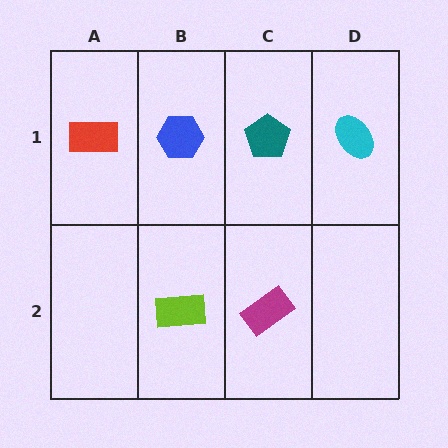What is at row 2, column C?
A magenta rectangle.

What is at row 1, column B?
A blue hexagon.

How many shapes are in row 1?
4 shapes.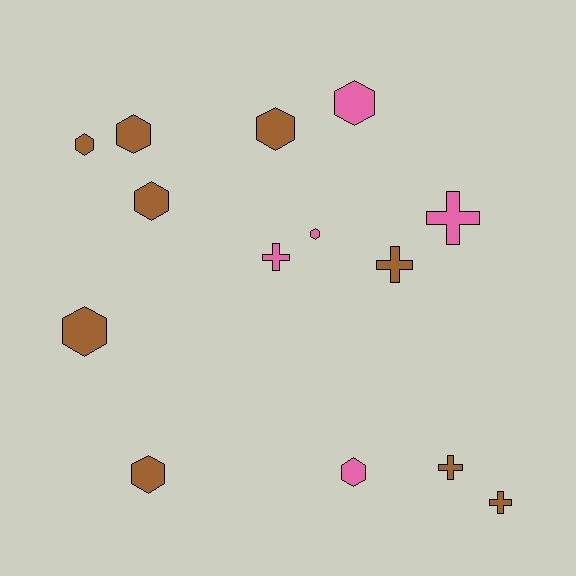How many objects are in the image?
There are 14 objects.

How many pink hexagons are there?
There are 3 pink hexagons.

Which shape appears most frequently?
Hexagon, with 9 objects.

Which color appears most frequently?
Brown, with 9 objects.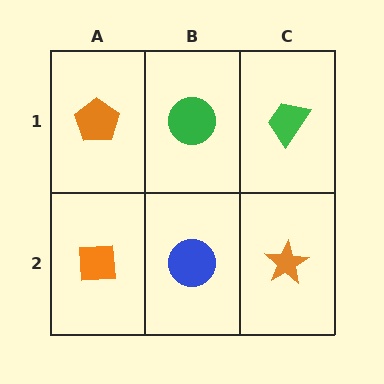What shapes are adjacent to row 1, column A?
An orange square (row 2, column A), a green circle (row 1, column B).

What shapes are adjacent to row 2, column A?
An orange pentagon (row 1, column A), a blue circle (row 2, column B).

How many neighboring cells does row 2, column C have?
2.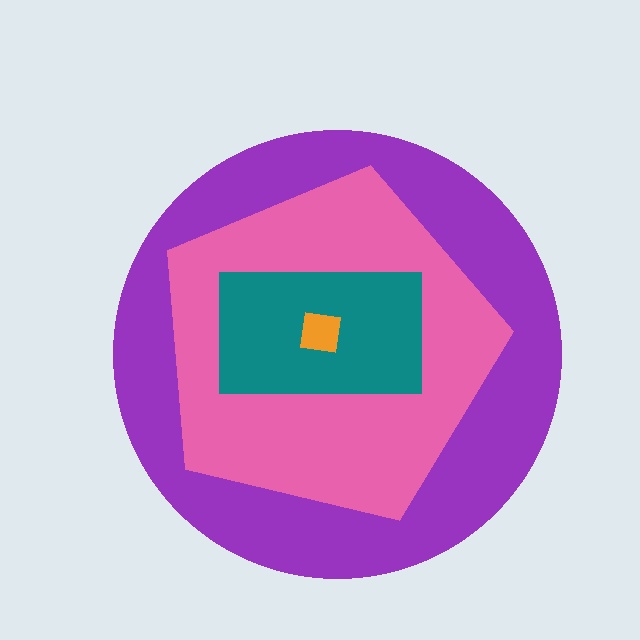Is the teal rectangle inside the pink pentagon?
Yes.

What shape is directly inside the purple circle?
The pink pentagon.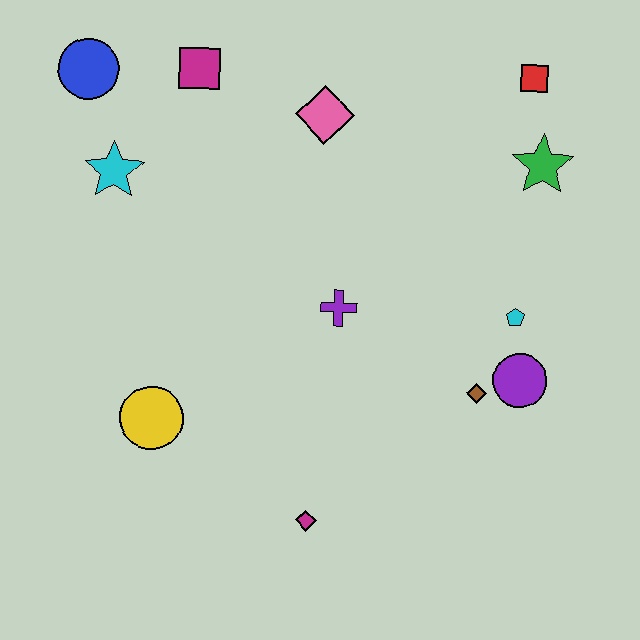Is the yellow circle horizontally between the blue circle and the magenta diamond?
Yes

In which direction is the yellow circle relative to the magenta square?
The yellow circle is below the magenta square.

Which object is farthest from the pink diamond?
The magenta diamond is farthest from the pink diamond.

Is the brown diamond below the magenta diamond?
No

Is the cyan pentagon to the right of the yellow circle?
Yes